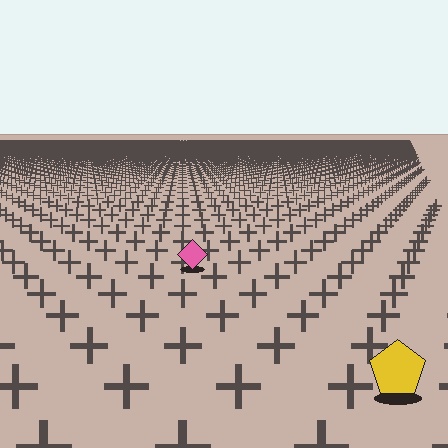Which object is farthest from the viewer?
The pink diamond is farthest from the viewer. It appears smaller and the ground texture around it is denser.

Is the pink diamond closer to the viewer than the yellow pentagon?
No. The yellow pentagon is closer — you can tell from the texture gradient: the ground texture is coarser near it.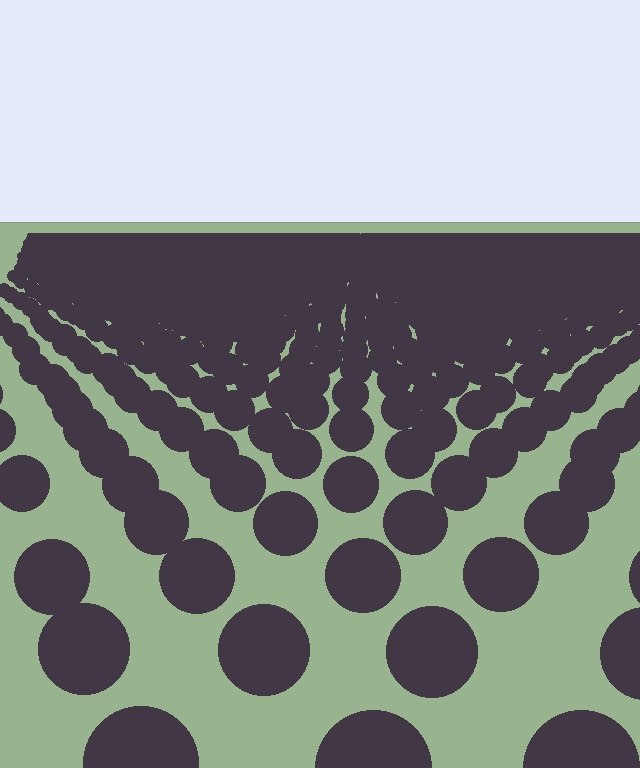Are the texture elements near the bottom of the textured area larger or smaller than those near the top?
Larger. Near the bottom, elements are closer to the viewer and appear at a bigger on-screen size.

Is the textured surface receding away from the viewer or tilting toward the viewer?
The surface is receding away from the viewer. Texture elements get smaller and denser toward the top.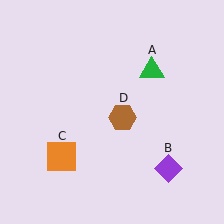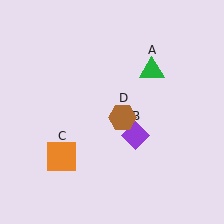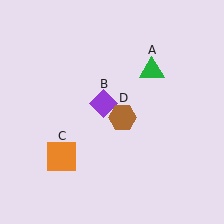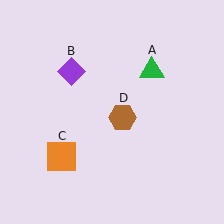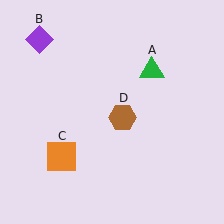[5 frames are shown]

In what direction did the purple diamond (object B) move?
The purple diamond (object B) moved up and to the left.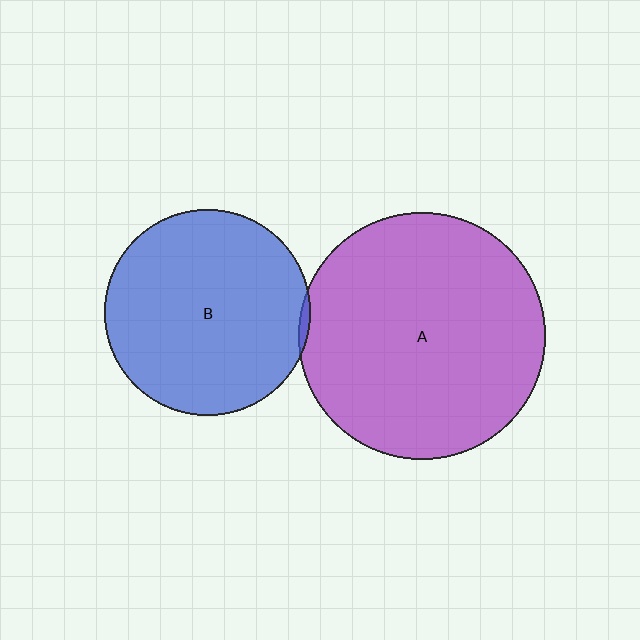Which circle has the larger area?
Circle A (purple).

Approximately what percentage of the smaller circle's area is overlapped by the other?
Approximately 5%.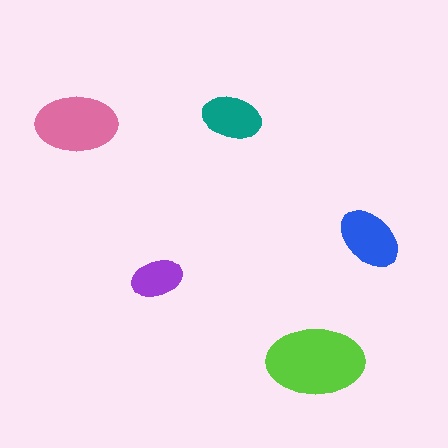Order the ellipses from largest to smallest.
the lime one, the pink one, the blue one, the teal one, the purple one.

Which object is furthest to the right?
The blue ellipse is rightmost.